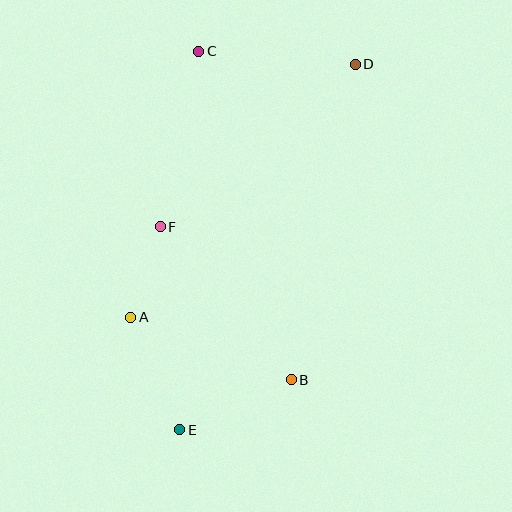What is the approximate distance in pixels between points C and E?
The distance between C and E is approximately 379 pixels.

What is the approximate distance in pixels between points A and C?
The distance between A and C is approximately 275 pixels.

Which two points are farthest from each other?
Points D and E are farthest from each other.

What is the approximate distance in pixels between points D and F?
The distance between D and F is approximately 254 pixels.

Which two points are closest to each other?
Points A and F are closest to each other.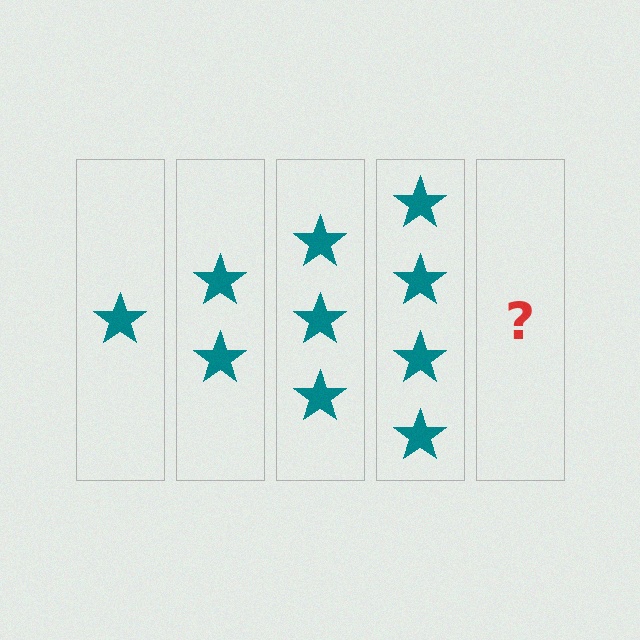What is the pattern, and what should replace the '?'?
The pattern is that each step adds one more star. The '?' should be 5 stars.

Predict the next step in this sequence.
The next step is 5 stars.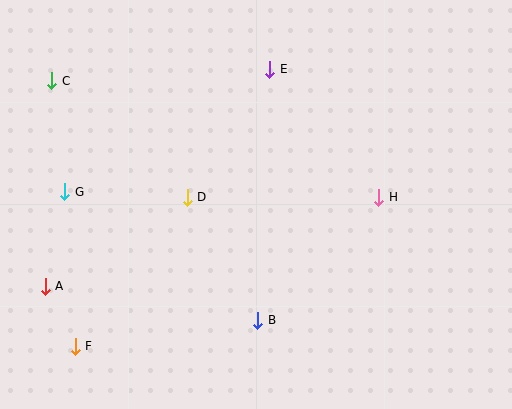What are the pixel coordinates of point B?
Point B is at (258, 320).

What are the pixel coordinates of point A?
Point A is at (45, 286).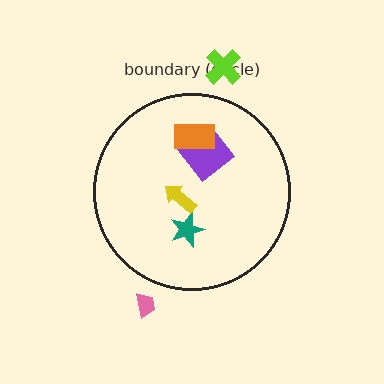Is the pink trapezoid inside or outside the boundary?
Outside.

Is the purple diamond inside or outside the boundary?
Inside.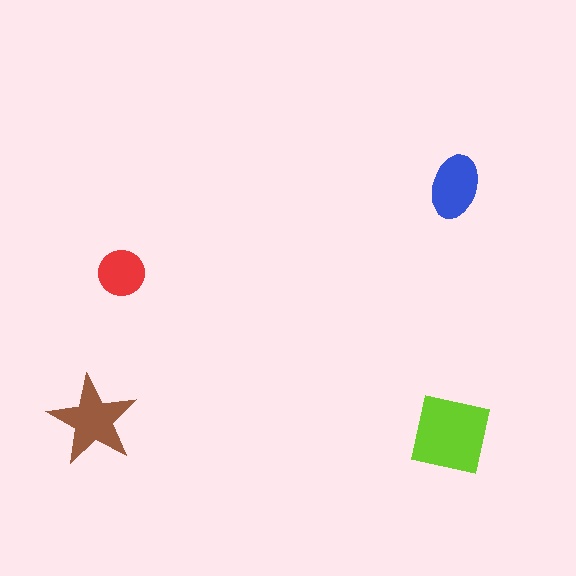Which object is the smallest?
The red circle.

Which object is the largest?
The lime square.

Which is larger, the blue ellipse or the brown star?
The brown star.